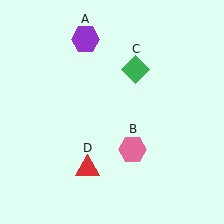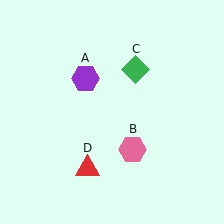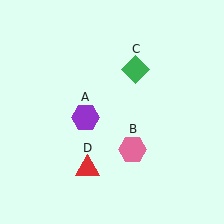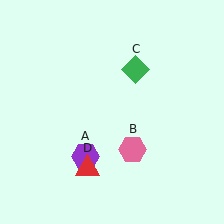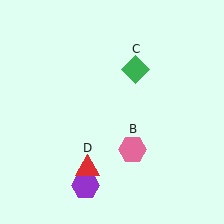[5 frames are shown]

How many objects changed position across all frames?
1 object changed position: purple hexagon (object A).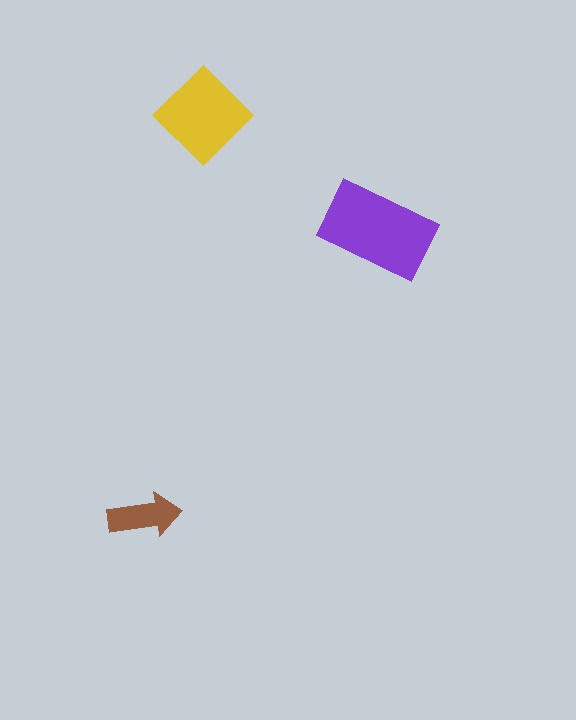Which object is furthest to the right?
The purple rectangle is rightmost.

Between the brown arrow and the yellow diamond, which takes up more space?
The yellow diamond.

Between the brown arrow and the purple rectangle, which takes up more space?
The purple rectangle.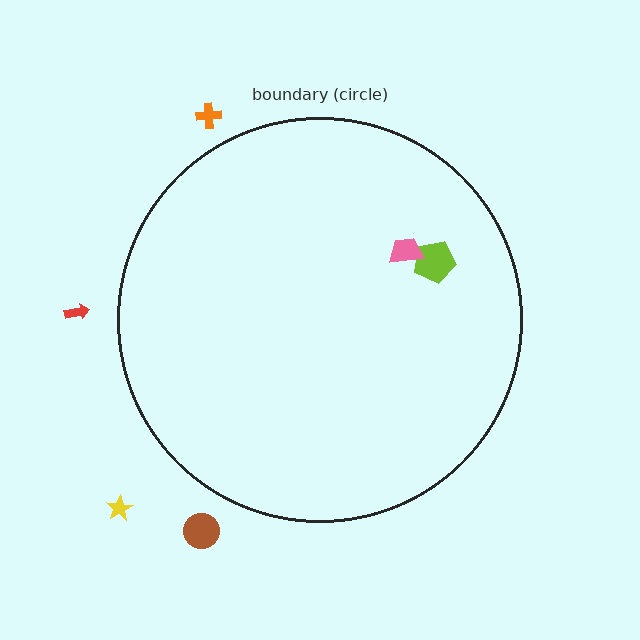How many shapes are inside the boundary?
2 inside, 4 outside.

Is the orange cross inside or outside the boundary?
Outside.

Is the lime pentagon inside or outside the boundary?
Inside.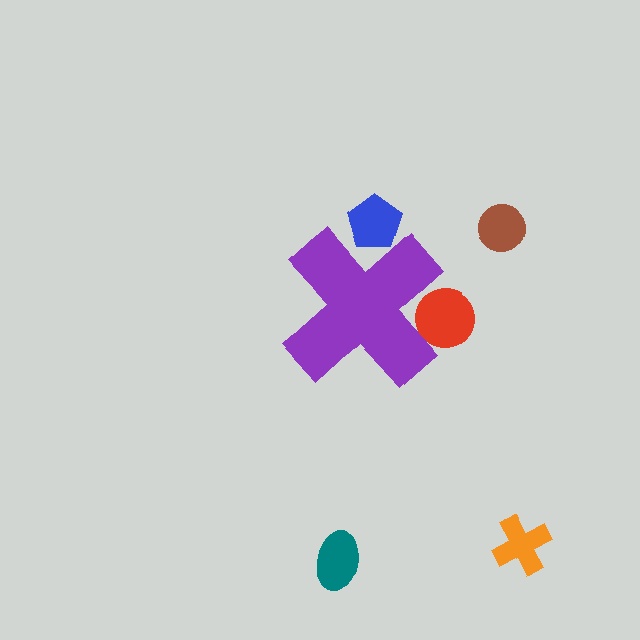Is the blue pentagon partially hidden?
Yes, the blue pentagon is partially hidden behind the purple cross.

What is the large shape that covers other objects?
A purple cross.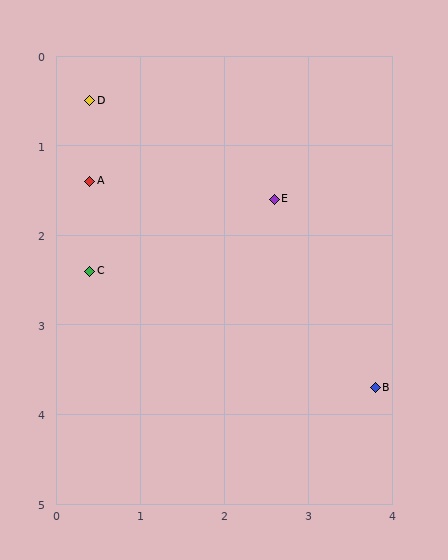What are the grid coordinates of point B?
Point B is at approximately (3.8, 3.7).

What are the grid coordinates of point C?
Point C is at approximately (0.4, 2.4).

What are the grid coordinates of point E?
Point E is at approximately (2.6, 1.6).